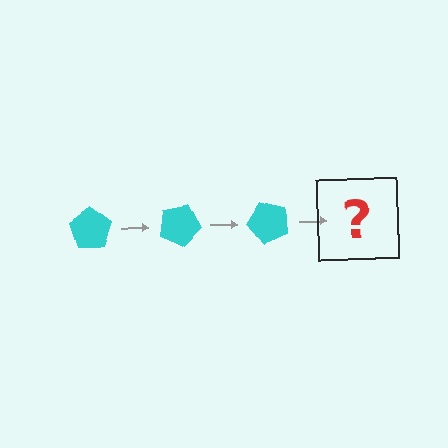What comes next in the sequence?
The next element should be a cyan pentagon rotated 75 degrees.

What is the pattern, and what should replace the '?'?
The pattern is that the pentagon rotates 25 degrees each step. The '?' should be a cyan pentagon rotated 75 degrees.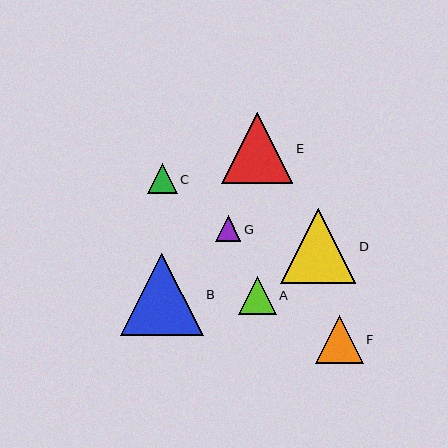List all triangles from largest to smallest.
From largest to smallest: B, D, E, F, A, C, G.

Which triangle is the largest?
Triangle B is the largest with a size of approximately 82 pixels.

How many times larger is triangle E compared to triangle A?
Triangle E is approximately 1.9 times the size of triangle A.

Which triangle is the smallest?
Triangle G is the smallest with a size of approximately 26 pixels.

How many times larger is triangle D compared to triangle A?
Triangle D is approximately 2.0 times the size of triangle A.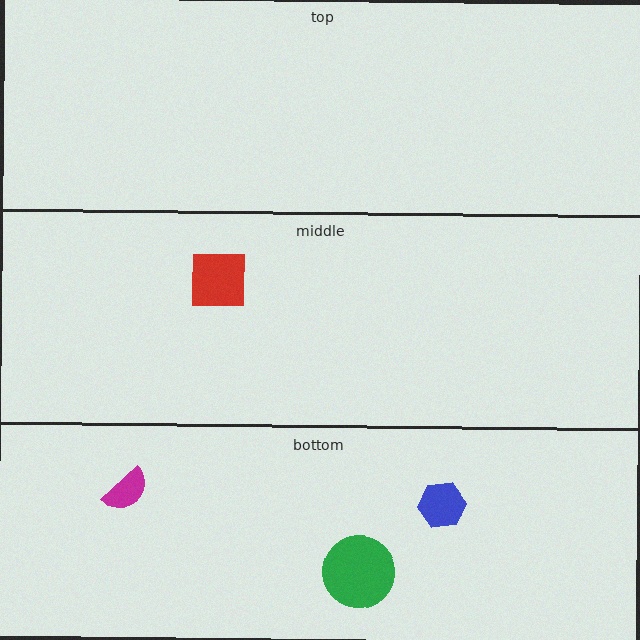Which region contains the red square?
The middle region.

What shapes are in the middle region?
The red square.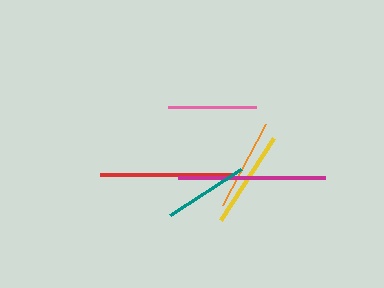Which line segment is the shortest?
The teal line is the shortest at approximately 85 pixels.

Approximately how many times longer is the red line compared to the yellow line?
The red line is approximately 1.3 times the length of the yellow line.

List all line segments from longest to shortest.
From longest to shortest: magenta, red, yellow, orange, pink, teal.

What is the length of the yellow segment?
The yellow segment is approximately 97 pixels long.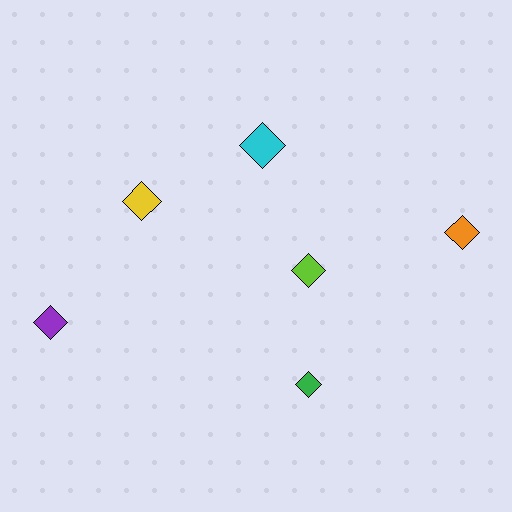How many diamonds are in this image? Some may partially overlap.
There are 6 diamonds.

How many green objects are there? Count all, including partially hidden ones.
There is 1 green object.